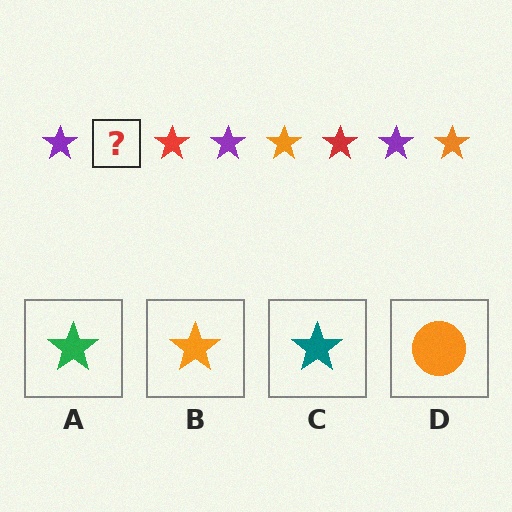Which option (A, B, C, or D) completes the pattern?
B.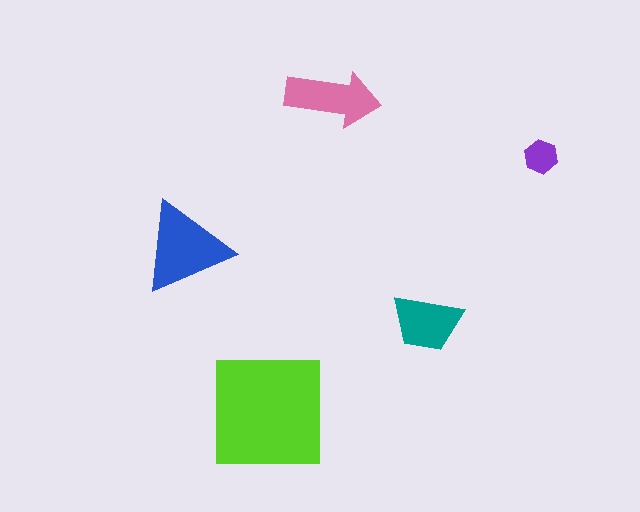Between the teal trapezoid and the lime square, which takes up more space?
The lime square.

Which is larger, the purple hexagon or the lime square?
The lime square.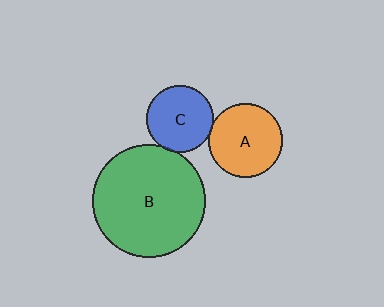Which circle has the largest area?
Circle B (green).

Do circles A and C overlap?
Yes.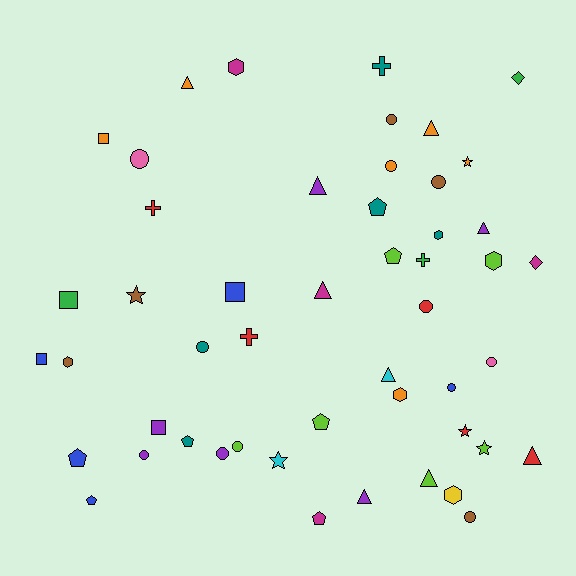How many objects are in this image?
There are 50 objects.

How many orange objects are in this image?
There are 6 orange objects.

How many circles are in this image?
There are 12 circles.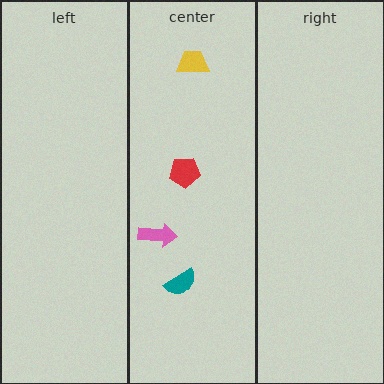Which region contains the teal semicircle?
The center region.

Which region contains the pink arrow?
The center region.